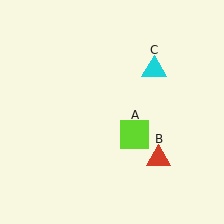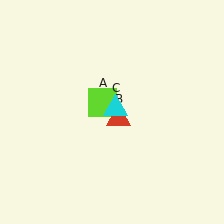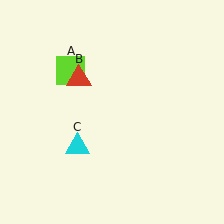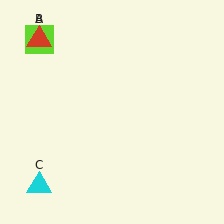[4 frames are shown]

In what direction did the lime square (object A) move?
The lime square (object A) moved up and to the left.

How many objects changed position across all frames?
3 objects changed position: lime square (object A), red triangle (object B), cyan triangle (object C).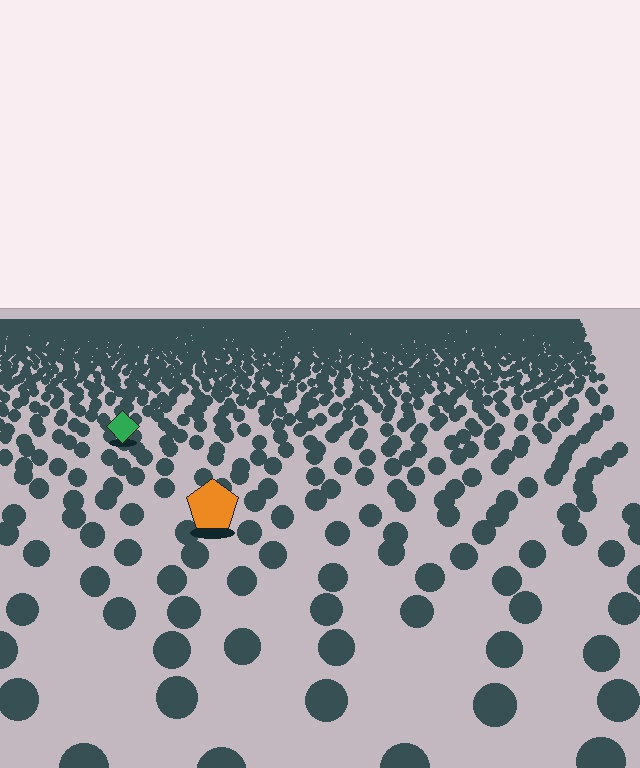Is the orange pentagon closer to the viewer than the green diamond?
Yes. The orange pentagon is closer — you can tell from the texture gradient: the ground texture is coarser near it.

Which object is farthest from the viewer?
The green diamond is farthest from the viewer. It appears smaller and the ground texture around it is denser.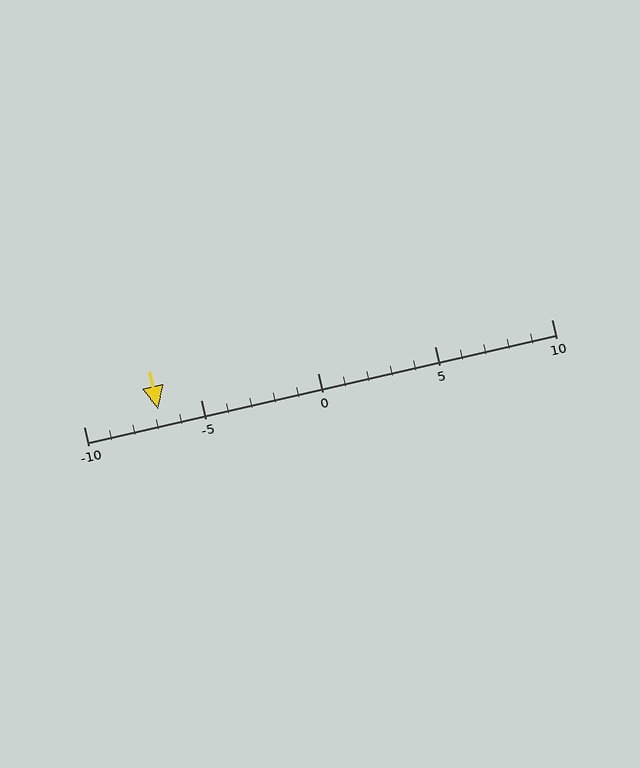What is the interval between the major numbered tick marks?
The major tick marks are spaced 5 units apart.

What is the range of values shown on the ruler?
The ruler shows values from -10 to 10.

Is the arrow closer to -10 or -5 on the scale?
The arrow is closer to -5.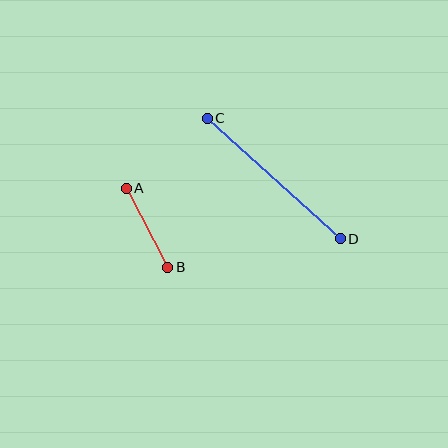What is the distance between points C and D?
The distance is approximately 179 pixels.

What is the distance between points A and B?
The distance is approximately 89 pixels.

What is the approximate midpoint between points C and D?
The midpoint is at approximately (274, 179) pixels.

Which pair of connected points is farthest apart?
Points C and D are farthest apart.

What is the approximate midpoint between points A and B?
The midpoint is at approximately (147, 228) pixels.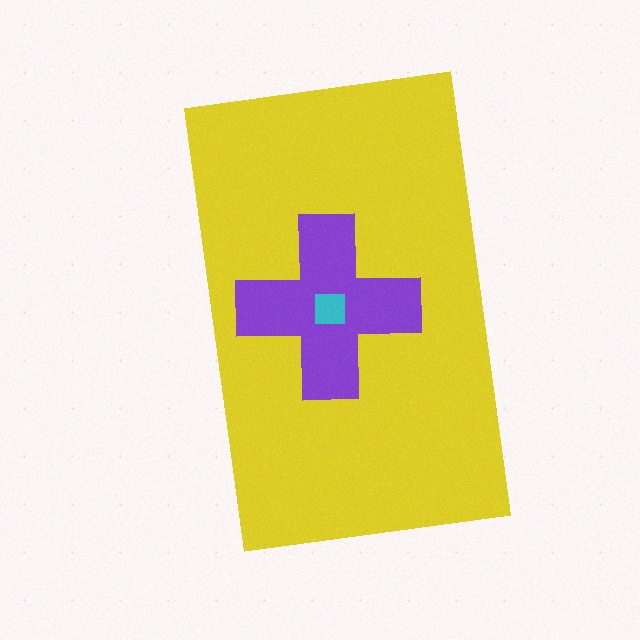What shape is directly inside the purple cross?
The cyan square.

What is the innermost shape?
The cyan square.